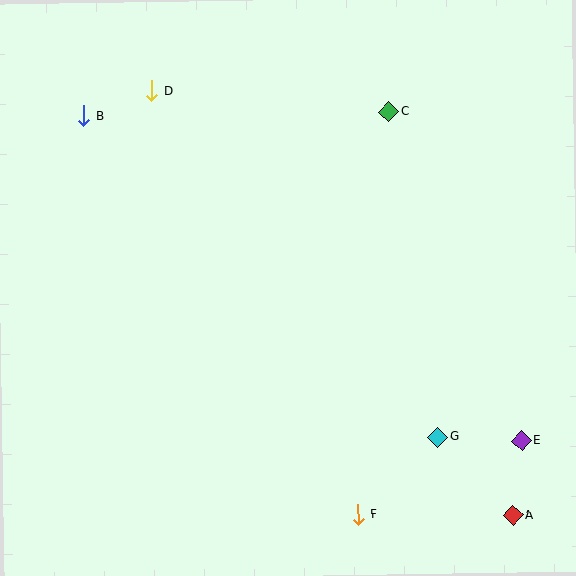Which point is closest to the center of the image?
Point C at (389, 111) is closest to the center.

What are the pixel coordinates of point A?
Point A is at (513, 515).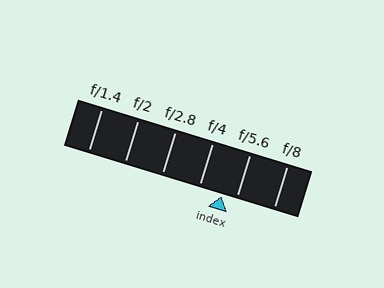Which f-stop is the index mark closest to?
The index mark is closest to f/5.6.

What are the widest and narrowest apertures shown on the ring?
The widest aperture shown is f/1.4 and the narrowest is f/8.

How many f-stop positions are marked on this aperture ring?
There are 6 f-stop positions marked.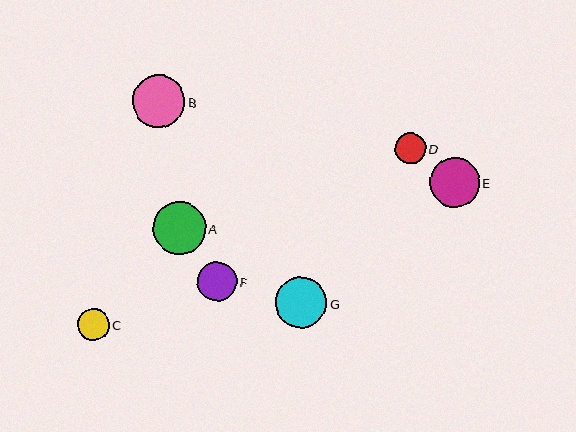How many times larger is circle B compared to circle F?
Circle B is approximately 1.3 times the size of circle F.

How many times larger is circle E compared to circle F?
Circle E is approximately 1.3 times the size of circle F.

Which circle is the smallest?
Circle D is the smallest with a size of approximately 30 pixels.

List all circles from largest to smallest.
From largest to smallest: A, B, G, E, F, C, D.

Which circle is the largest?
Circle A is the largest with a size of approximately 53 pixels.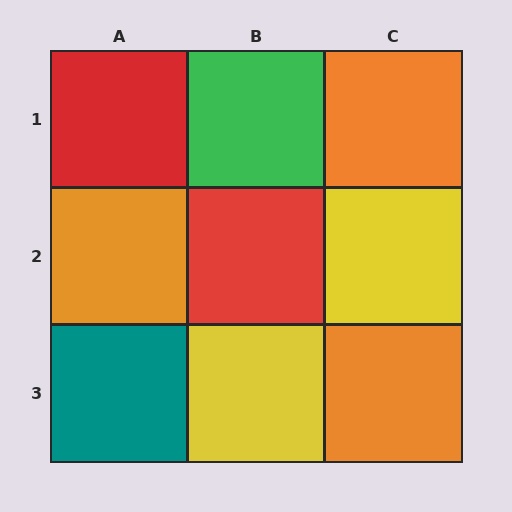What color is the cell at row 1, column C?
Orange.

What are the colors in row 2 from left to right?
Orange, red, yellow.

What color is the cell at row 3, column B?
Yellow.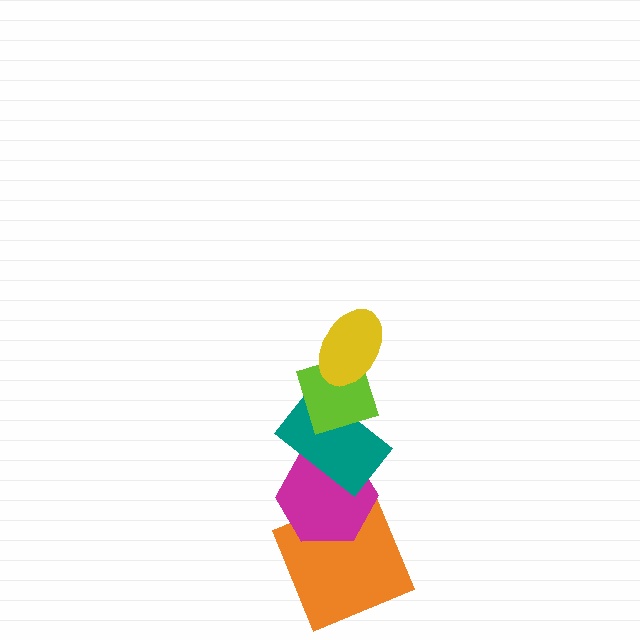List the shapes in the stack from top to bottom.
From top to bottom: the yellow ellipse, the lime diamond, the teal rectangle, the magenta hexagon, the orange square.